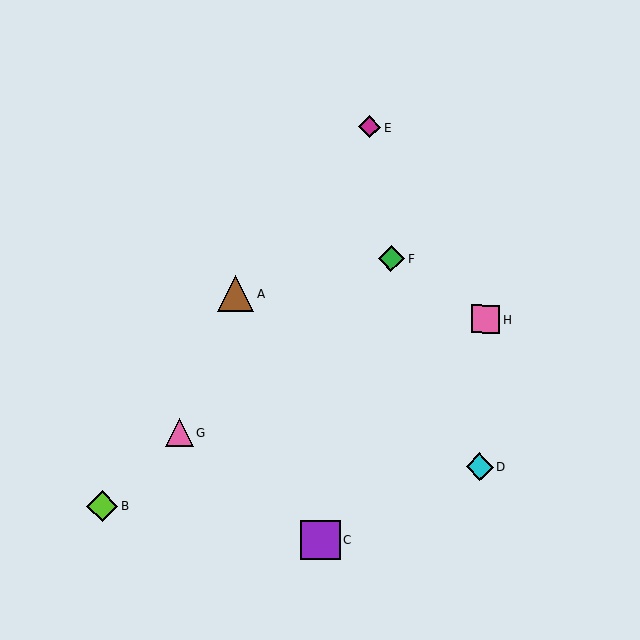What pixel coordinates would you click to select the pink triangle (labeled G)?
Click at (179, 432) to select the pink triangle G.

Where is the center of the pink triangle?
The center of the pink triangle is at (179, 432).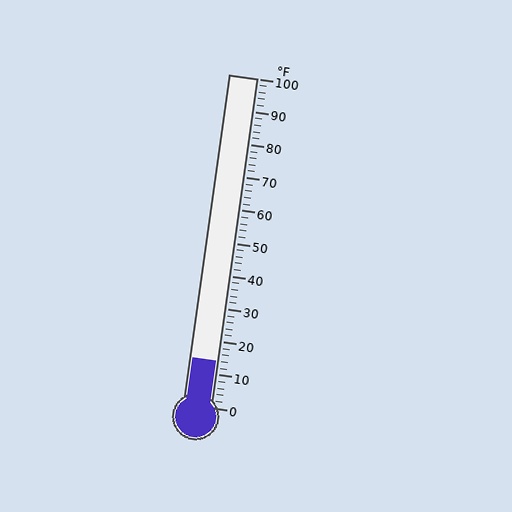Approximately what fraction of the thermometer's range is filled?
The thermometer is filled to approximately 15% of its range.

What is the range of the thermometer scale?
The thermometer scale ranges from 0°F to 100°F.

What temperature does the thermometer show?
The thermometer shows approximately 14°F.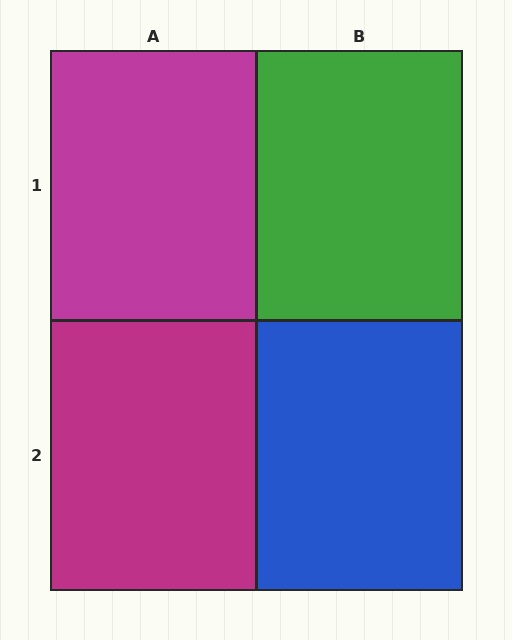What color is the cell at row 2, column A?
Magenta.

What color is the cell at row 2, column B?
Blue.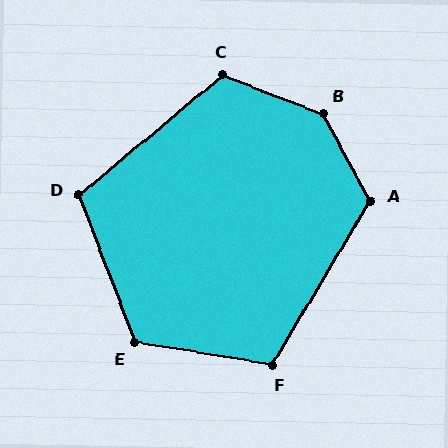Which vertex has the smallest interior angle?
D, at approximately 109 degrees.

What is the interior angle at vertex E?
Approximately 120 degrees (obtuse).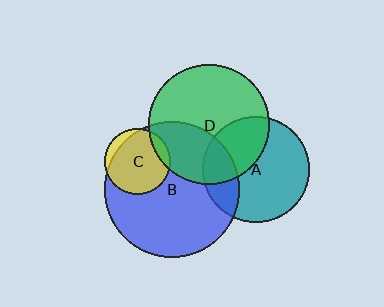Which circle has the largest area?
Circle B (blue).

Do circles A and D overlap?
Yes.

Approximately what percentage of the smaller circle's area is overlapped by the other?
Approximately 35%.